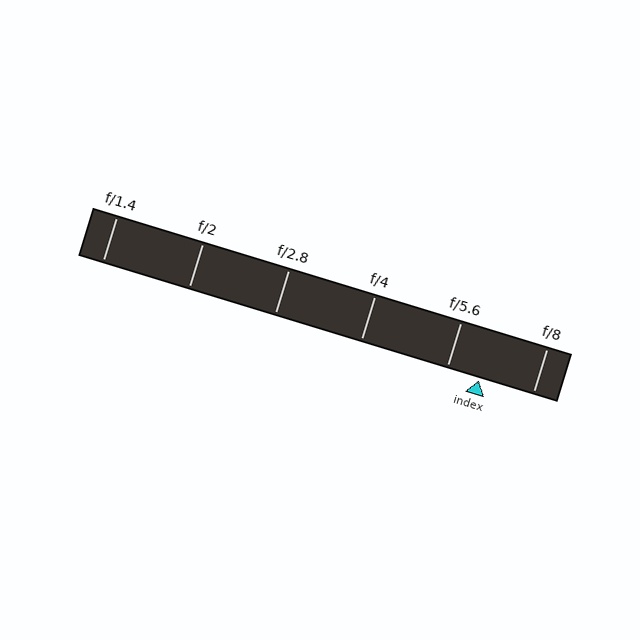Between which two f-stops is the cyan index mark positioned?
The index mark is between f/5.6 and f/8.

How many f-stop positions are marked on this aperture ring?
There are 6 f-stop positions marked.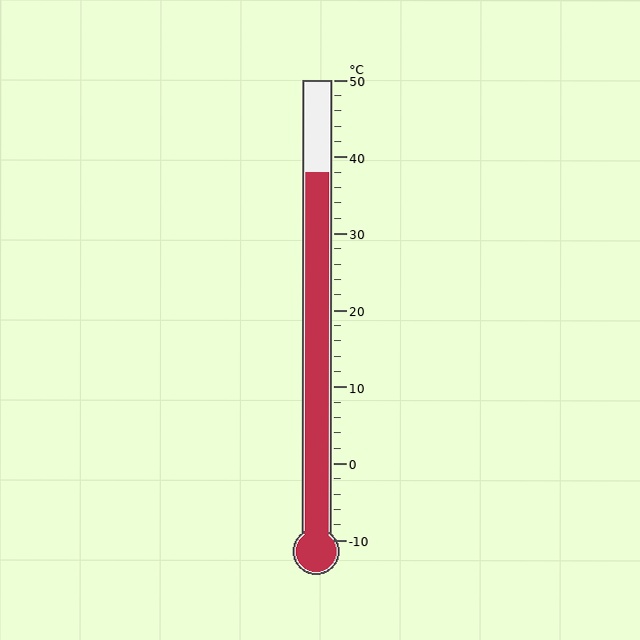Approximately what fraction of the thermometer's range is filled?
The thermometer is filled to approximately 80% of its range.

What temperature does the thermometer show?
The thermometer shows approximately 38°C.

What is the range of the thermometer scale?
The thermometer scale ranges from -10°C to 50°C.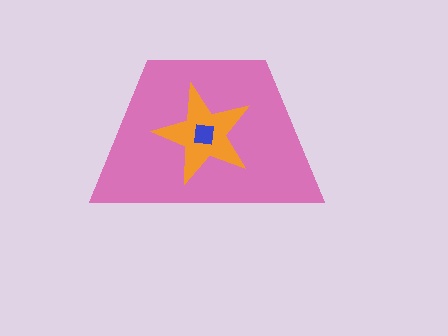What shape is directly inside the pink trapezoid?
The orange star.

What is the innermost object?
The blue square.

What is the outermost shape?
The pink trapezoid.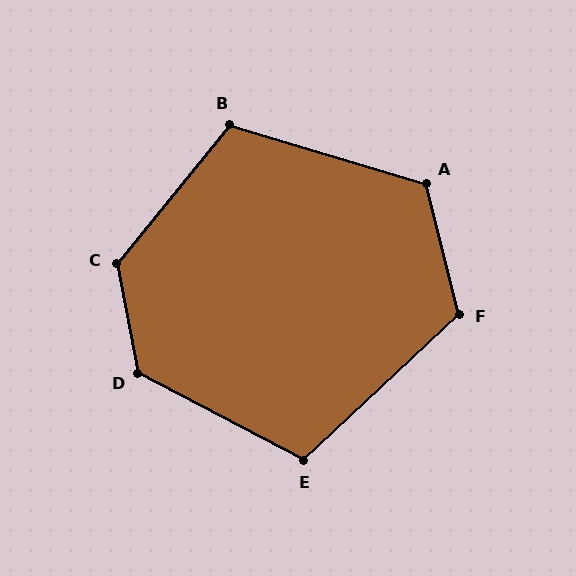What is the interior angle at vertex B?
Approximately 113 degrees (obtuse).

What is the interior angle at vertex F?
Approximately 119 degrees (obtuse).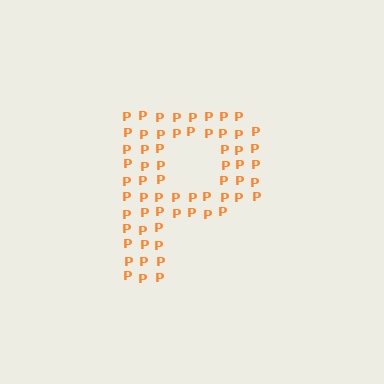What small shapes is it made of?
It is made of small letter P's.